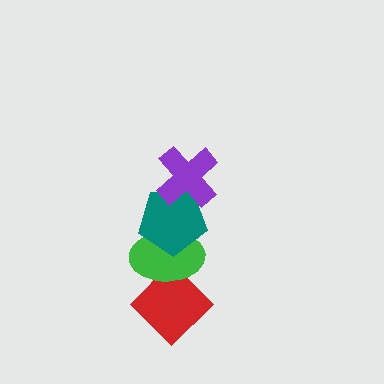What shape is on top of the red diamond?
The green ellipse is on top of the red diamond.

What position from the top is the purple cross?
The purple cross is 1st from the top.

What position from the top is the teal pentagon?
The teal pentagon is 2nd from the top.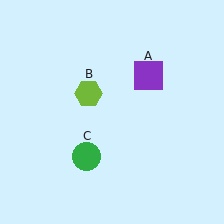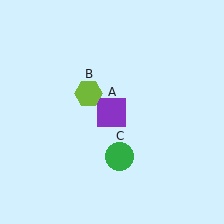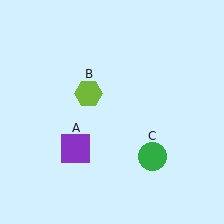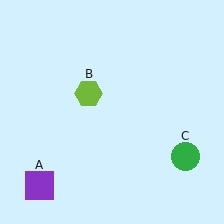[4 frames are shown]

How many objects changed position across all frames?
2 objects changed position: purple square (object A), green circle (object C).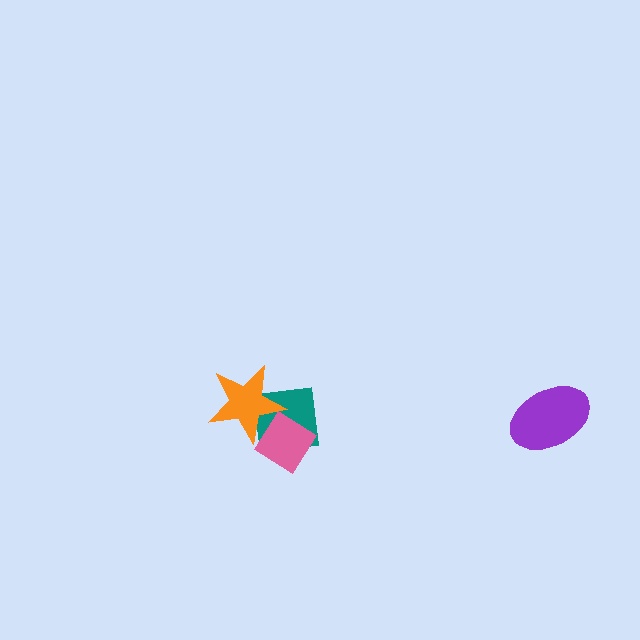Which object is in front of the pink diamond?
The orange star is in front of the pink diamond.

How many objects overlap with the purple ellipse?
0 objects overlap with the purple ellipse.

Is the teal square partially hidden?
Yes, it is partially covered by another shape.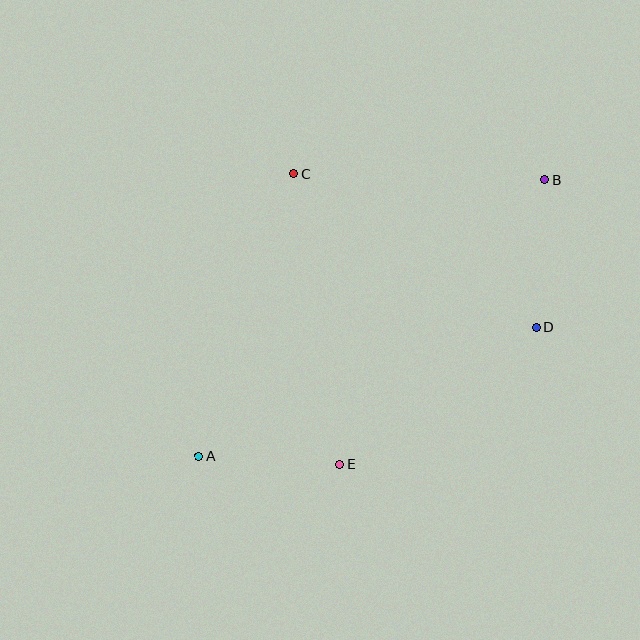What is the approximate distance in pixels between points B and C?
The distance between B and C is approximately 251 pixels.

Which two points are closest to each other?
Points A and E are closest to each other.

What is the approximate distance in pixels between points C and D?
The distance between C and D is approximately 288 pixels.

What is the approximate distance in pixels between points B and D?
The distance between B and D is approximately 148 pixels.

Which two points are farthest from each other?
Points A and B are farthest from each other.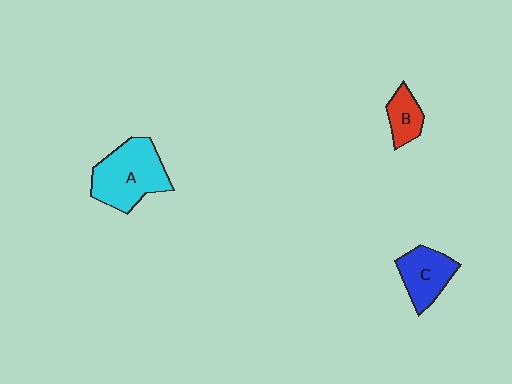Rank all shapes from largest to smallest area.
From largest to smallest: A (cyan), C (blue), B (red).